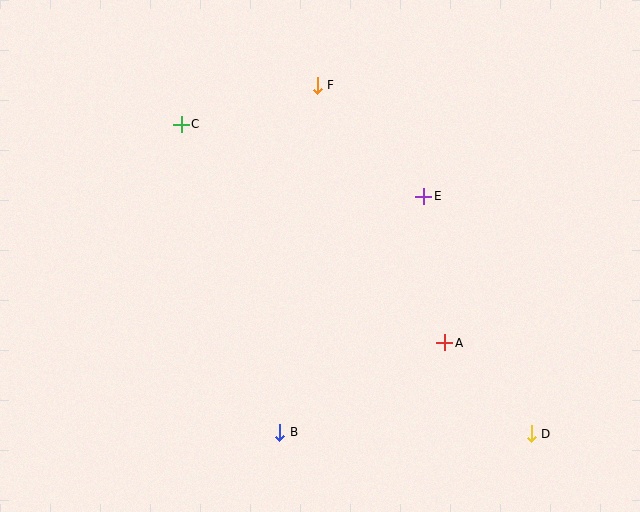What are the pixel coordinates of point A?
Point A is at (445, 343).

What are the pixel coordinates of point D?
Point D is at (531, 434).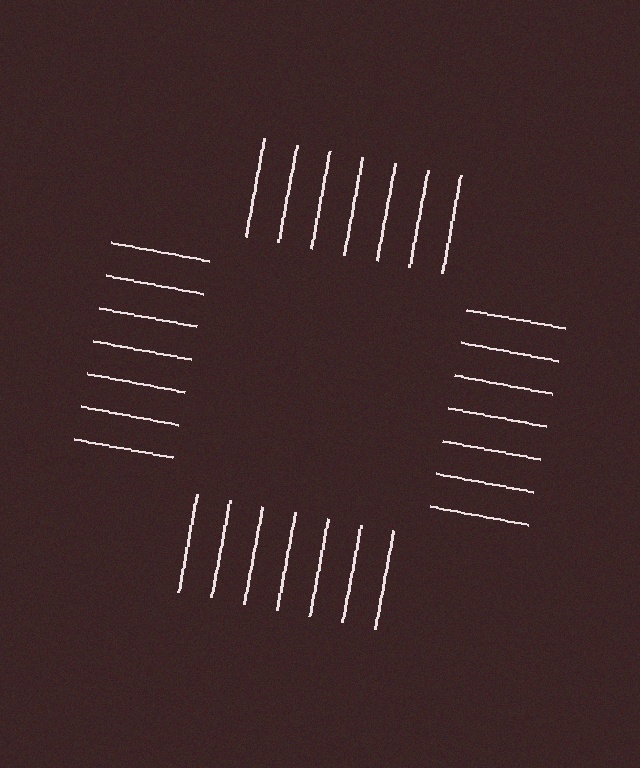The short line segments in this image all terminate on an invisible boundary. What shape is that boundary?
An illusory square — the line segments terminate on its edges but no continuous stroke is drawn.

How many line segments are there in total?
28 — 7 along each of the 4 edges.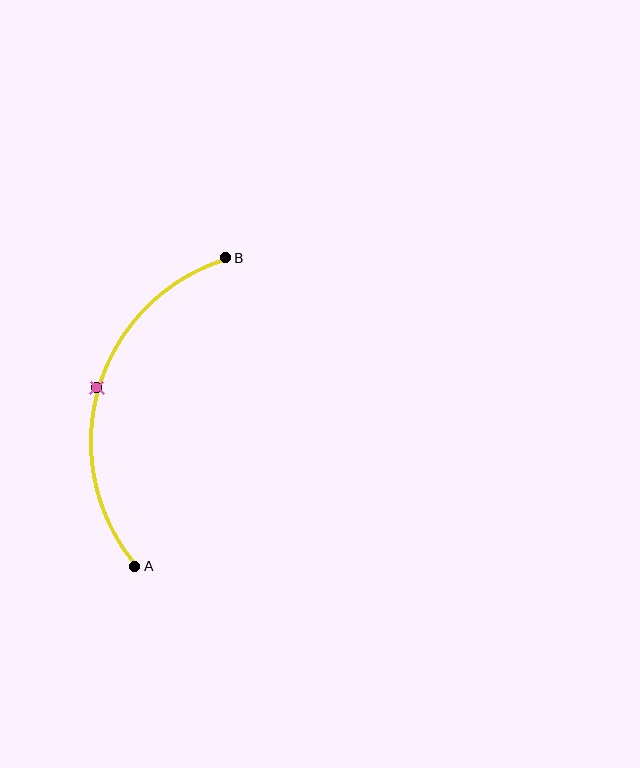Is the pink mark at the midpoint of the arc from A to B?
Yes. The pink mark lies on the arc at equal arc-length from both A and B — it is the arc midpoint.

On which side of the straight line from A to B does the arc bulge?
The arc bulges to the left of the straight line connecting A and B.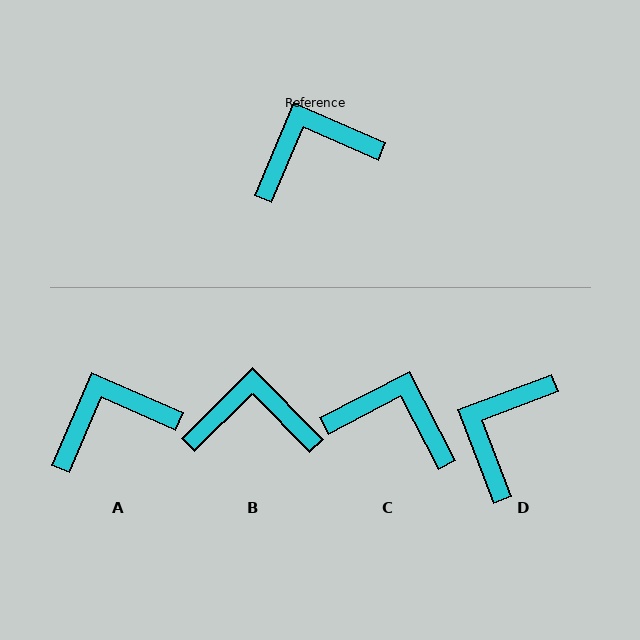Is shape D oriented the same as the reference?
No, it is off by about 44 degrees.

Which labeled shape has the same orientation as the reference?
A.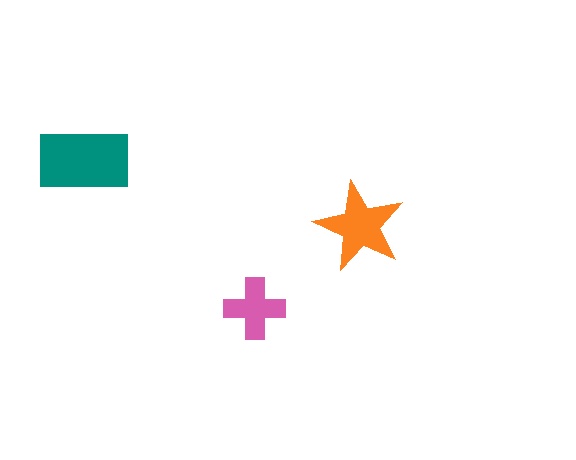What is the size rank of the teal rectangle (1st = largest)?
1st.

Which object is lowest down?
The pink cross is bottommost.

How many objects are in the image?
There are 3 objects in the image.